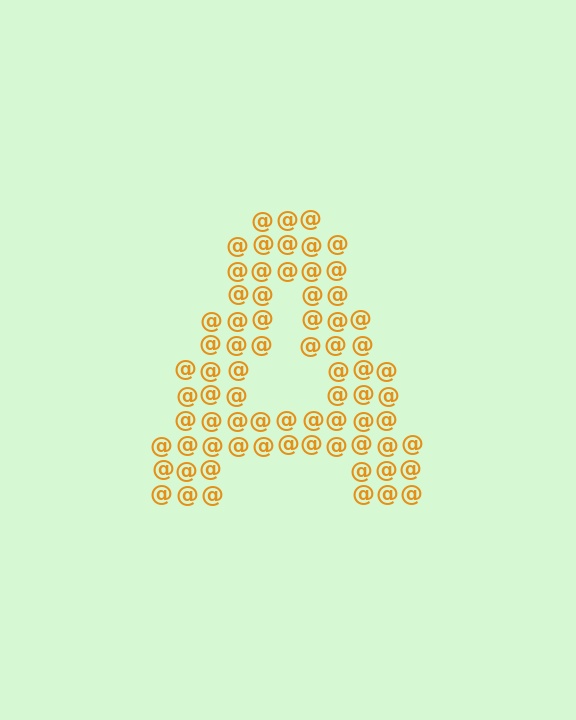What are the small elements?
The small elements are at signs.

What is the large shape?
The large shape is the letter A.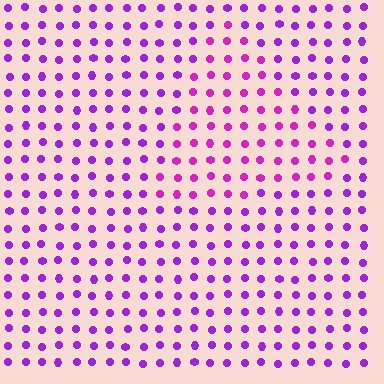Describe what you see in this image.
The image is filled with small purple elements in a uniform arrangement. A triangle-shaped region is visible where the elements are tinted to a slightly different hue, forming a subtle color boundary.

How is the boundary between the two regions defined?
The boundary is defined purely by a slight shift in hue (about 27 degrees). Spacing, size, and orientation are identical on both sides.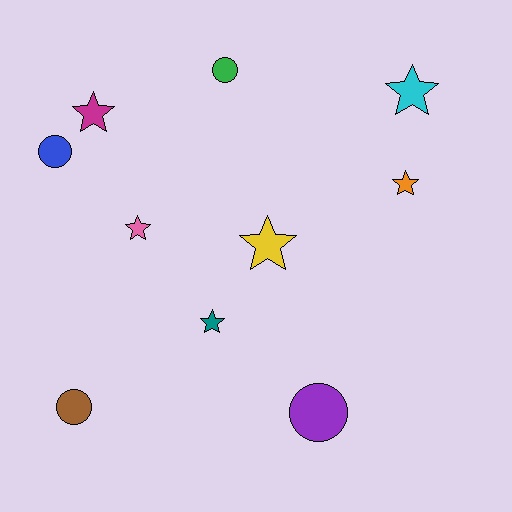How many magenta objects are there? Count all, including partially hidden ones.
There is 1 magenta object.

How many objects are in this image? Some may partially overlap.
There are 10 objects.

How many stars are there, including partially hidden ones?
There are 6 stars.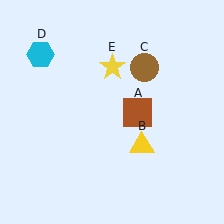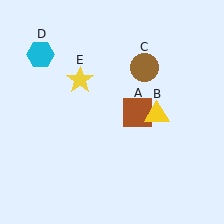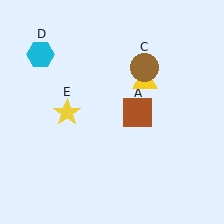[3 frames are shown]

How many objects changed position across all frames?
2 objects changed position: yellow triangle (object B), yellow star (object E).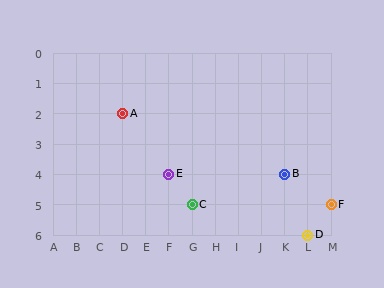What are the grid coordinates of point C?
Point C is at grid coordinates (G, 5).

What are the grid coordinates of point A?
Point A is at grid coordinates (D, 2).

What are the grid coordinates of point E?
Point E is at grid coordinates (F, 4).